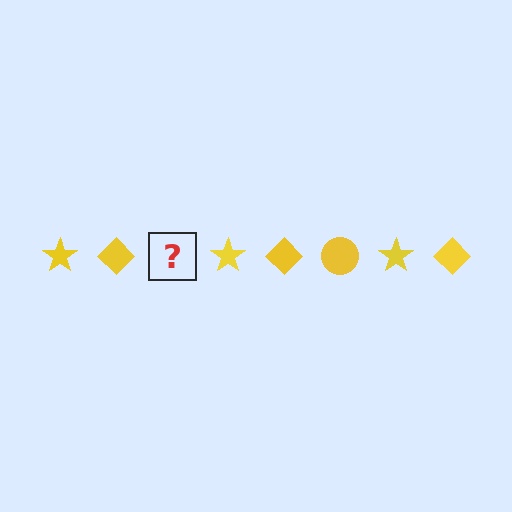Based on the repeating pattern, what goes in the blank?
The blank should be a yellow circle.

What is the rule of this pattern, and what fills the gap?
The rule is that the pattern cycles through star, diamond, circle shapes in yellow. The gap should be filled with a yellow circle.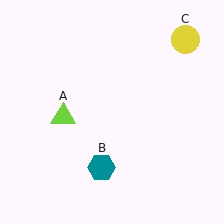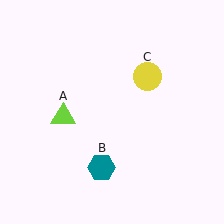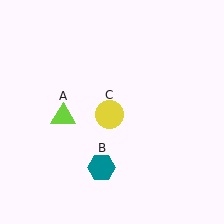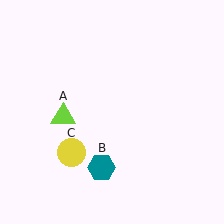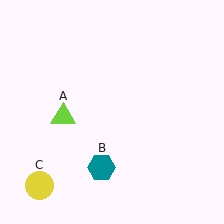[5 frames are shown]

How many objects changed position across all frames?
1 object changed position: yellow circle (object C).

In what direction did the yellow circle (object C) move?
The yellow circle (object C) moved down and to the left.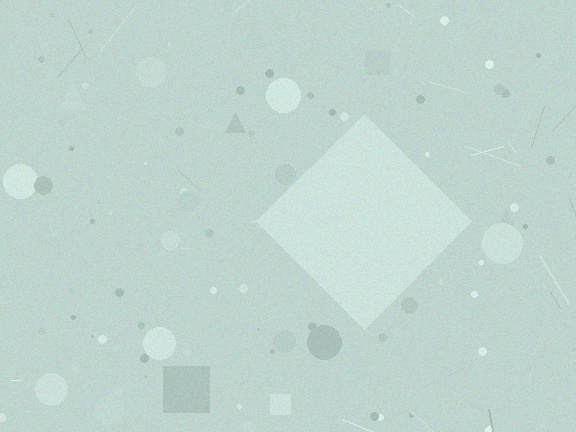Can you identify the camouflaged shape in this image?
The camouflaged shape is a diamond.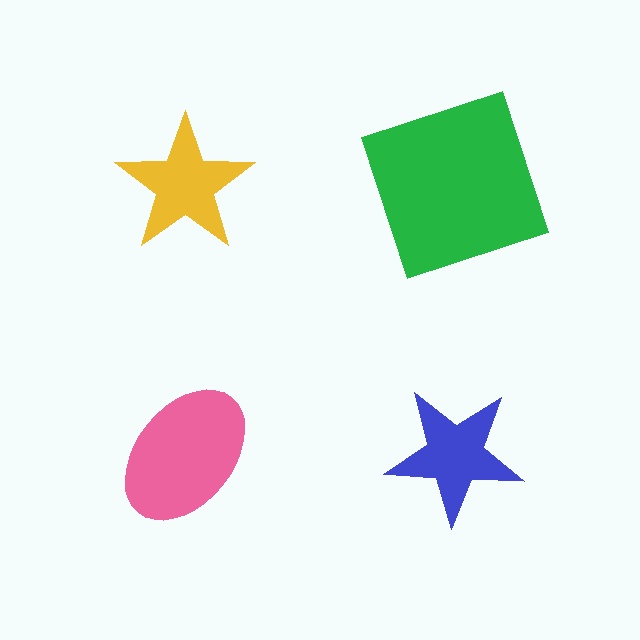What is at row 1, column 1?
A yellow star.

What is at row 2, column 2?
A blue star.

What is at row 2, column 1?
A pink ellipse.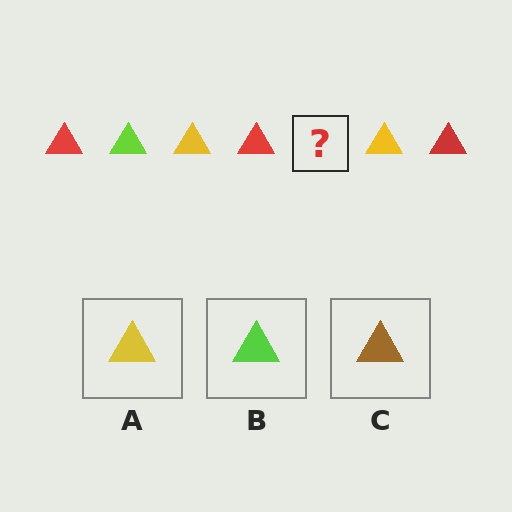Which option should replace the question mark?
Option B.